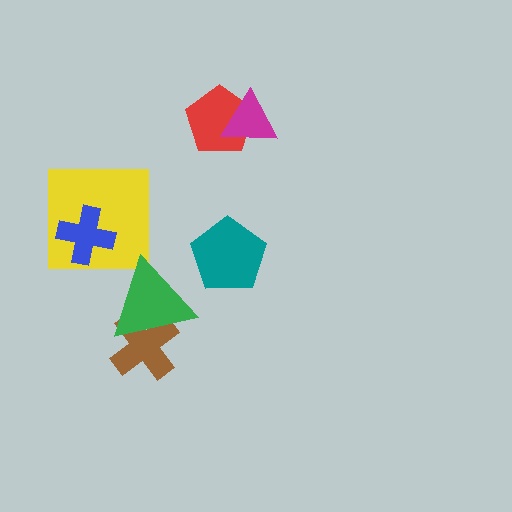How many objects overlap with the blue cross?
1 object overlaps with the blue cross.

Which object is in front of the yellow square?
The blue cross is in front of the yellow square.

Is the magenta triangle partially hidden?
No, no other shape covers it.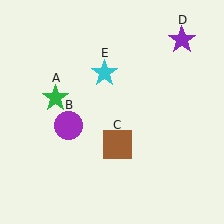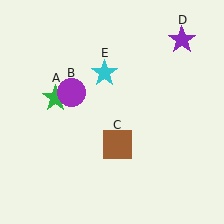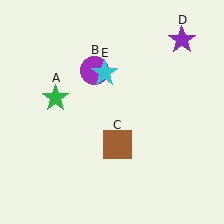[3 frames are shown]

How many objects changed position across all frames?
1 object changed position: purple circle (object B).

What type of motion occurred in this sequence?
The purple circle (object B) rotated clockwise around the center of the scene.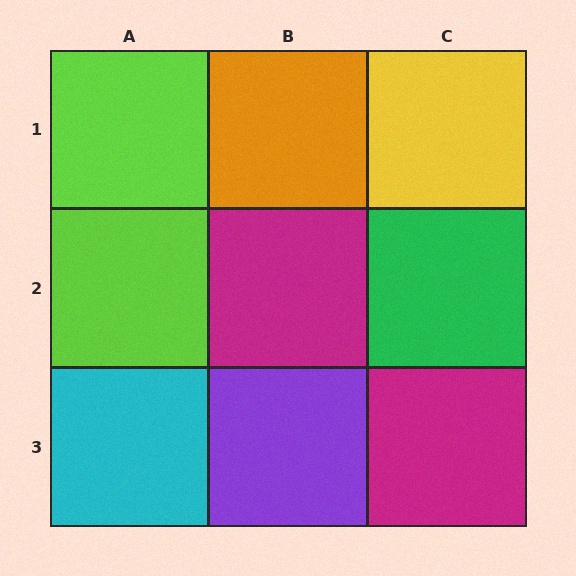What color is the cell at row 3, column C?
Magenta.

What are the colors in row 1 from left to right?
Lime, orange, yellow.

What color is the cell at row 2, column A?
Lime.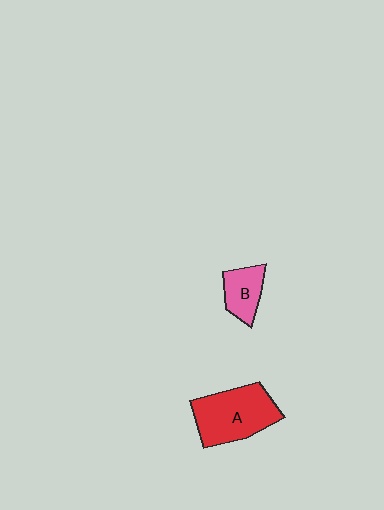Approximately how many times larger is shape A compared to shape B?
Approximately 2.0 times.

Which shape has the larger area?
Shape A (red).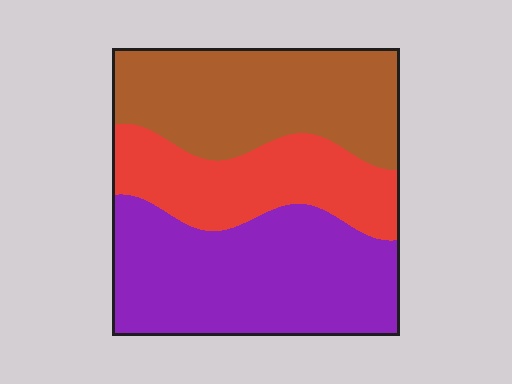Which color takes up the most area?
Purple, at roughly 40%.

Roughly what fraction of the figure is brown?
Brown covers 34% of the figure.